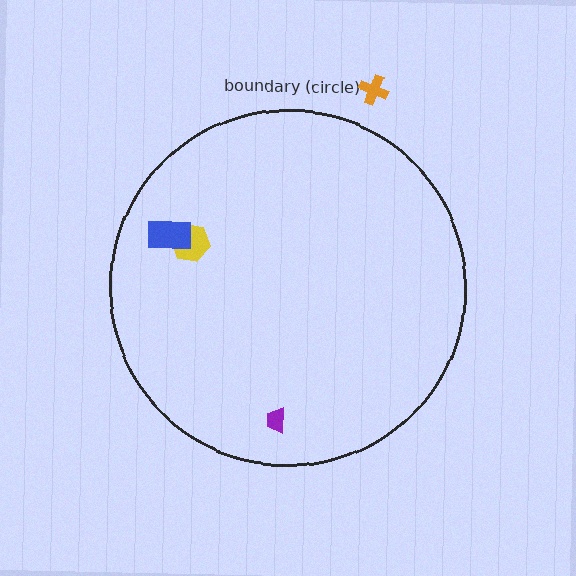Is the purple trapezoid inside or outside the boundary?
Inside.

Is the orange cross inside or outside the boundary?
Outside.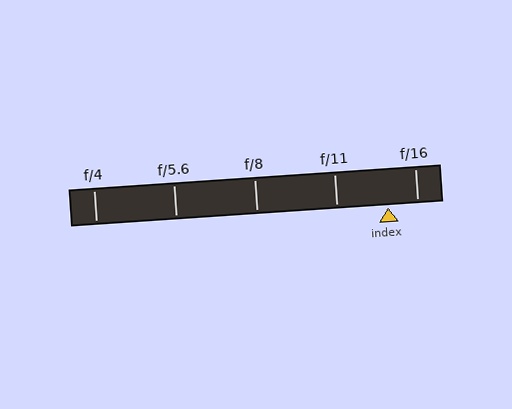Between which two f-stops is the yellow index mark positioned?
The index mark is between f/11 and f/16.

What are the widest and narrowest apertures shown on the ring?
The widest aperture shown is f/4 and the narrowest is f/16.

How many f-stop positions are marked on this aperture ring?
There are 5 f-stop positions marked.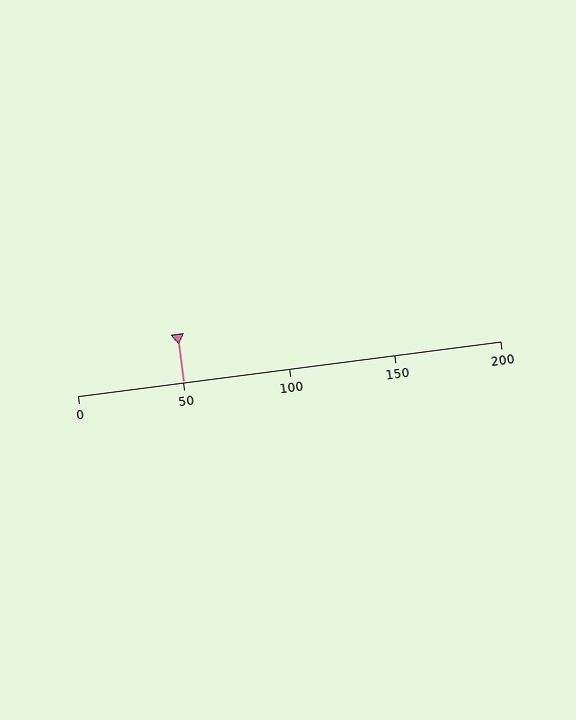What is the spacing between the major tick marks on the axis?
The major ticks are spaced 50 apart.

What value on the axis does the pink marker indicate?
The marker indicates approximately 50.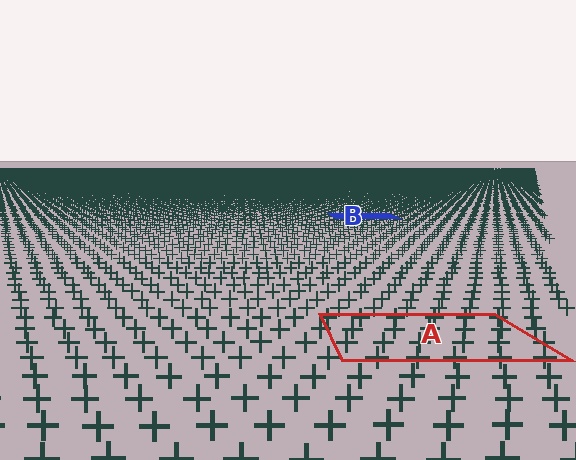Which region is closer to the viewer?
Region A is closer. The texture elements there are larger and more spread out.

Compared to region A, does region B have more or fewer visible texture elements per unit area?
Region B has more texture elements per unit area — they are packed more densely because it is farther away.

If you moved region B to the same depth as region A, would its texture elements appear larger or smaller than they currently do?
They would appear larger. At a closer depth, the same texture elements are projected at a bigger on-screen size.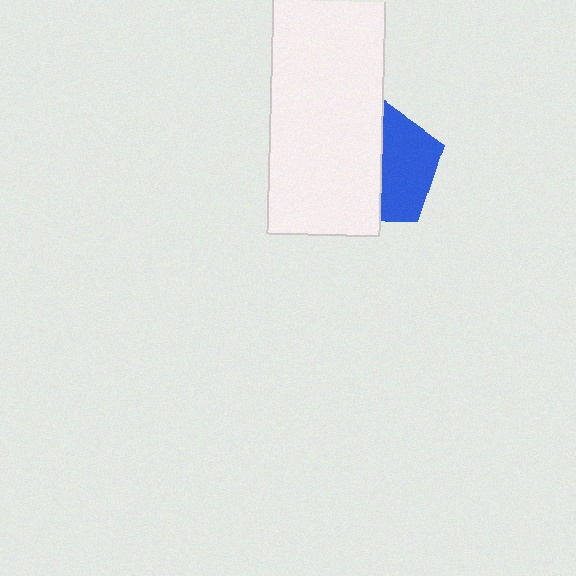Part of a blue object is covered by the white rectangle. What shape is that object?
It is a pentagon.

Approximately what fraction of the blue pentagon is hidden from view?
Roughly 55% of the blue pentagon is hidden behind the white rectangle.